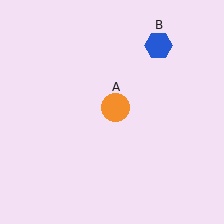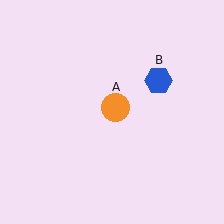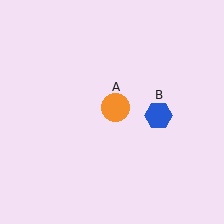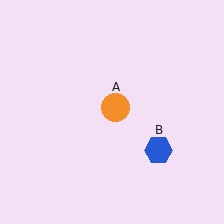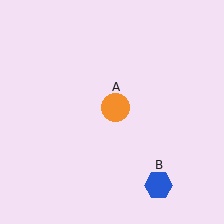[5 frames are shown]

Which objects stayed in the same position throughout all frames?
Orange circle (object A) remained stationary.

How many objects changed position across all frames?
1 object changed position: blue hexagon (object B).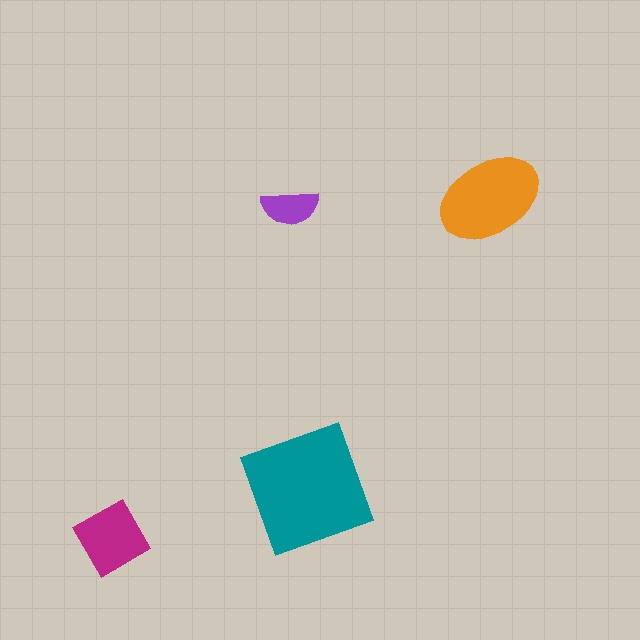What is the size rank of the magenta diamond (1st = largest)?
3rd.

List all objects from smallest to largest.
The purple semicircle, the magenta diamond, the orange ellipse, the teal square.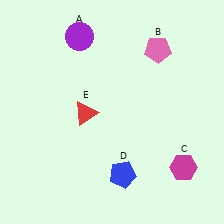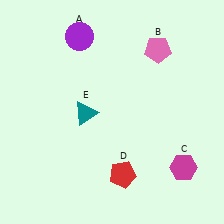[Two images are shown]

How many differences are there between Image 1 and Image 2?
There are 2 differences between the two images.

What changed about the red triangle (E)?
In Image 1, E is red. In Image 2, it changed to teal.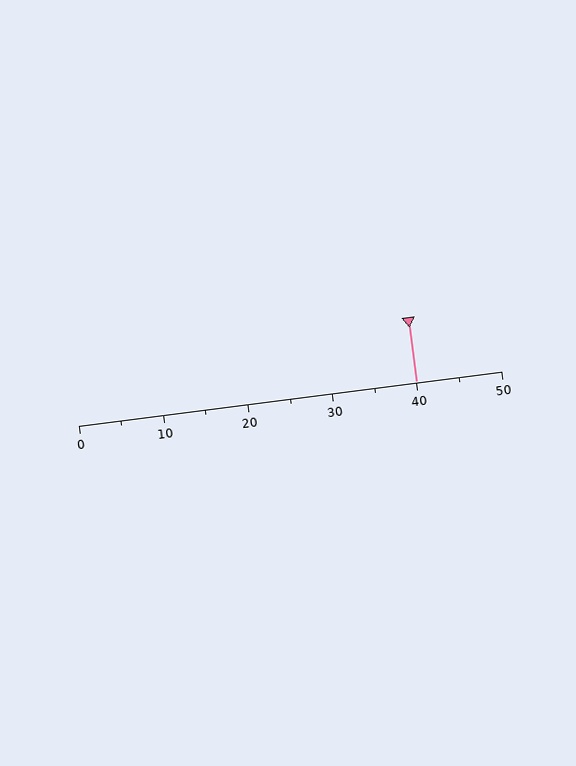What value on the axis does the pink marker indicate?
The marker indicates approximately 40.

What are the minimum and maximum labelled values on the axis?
The axis runs from 0 to 50.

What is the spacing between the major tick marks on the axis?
The major ticks are spaced 10 apart.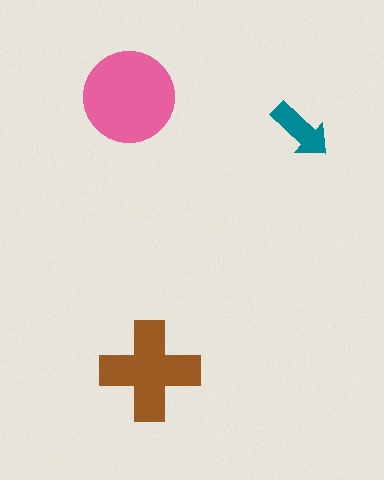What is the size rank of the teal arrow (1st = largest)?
3rd.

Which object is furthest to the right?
The teal arrow is rightmost.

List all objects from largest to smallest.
The pink circle, the brown cross, the teal arrow.